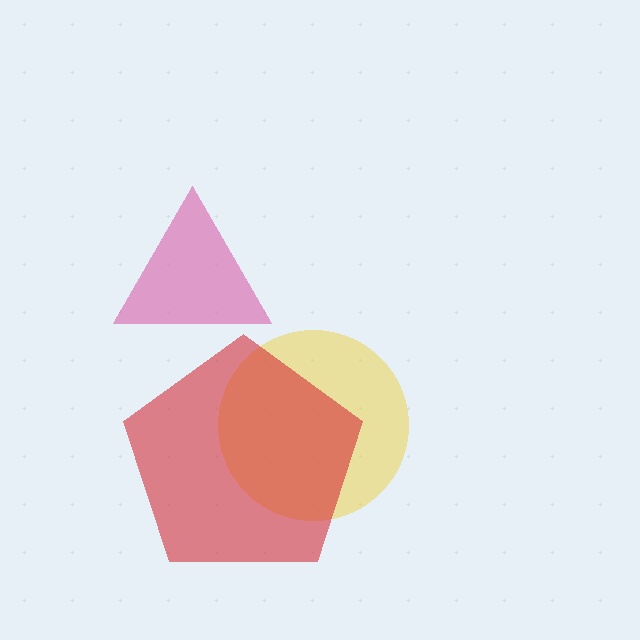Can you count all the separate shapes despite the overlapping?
Yes, there are 3 separate shapes.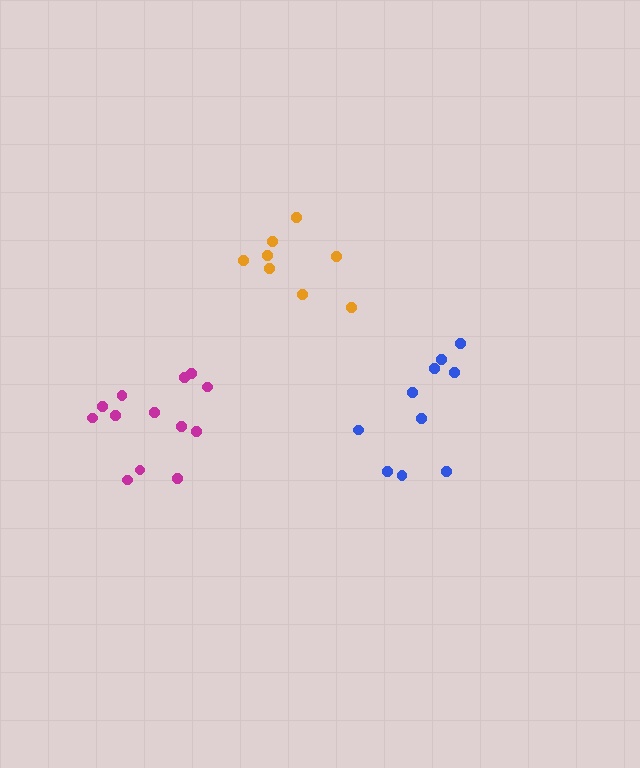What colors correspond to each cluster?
The clusters are colored: magenta, orange, blue.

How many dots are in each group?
Group 1: 13 dots, Group 2: 8 dots, Group 3: 10 dots (31 total).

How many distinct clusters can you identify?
There are 3 distinct clusters.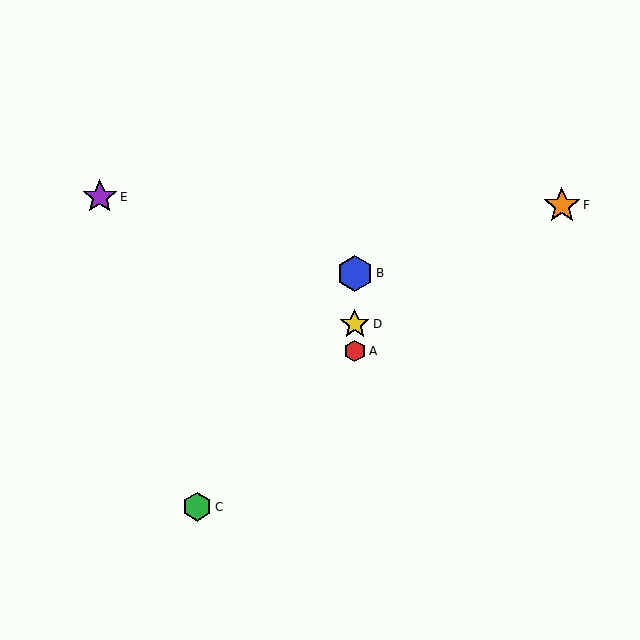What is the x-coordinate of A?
Object A is at x≈355.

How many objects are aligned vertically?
3 objects (A, B, D) are aligned vertically.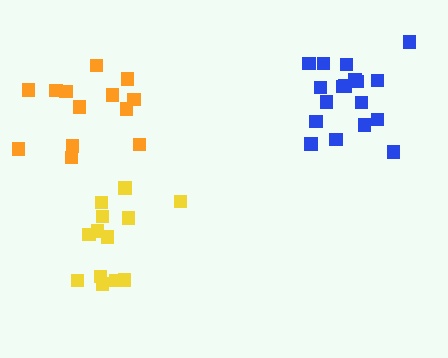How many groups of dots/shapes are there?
There are 3 groups.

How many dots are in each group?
Group 1: 13 dots, Group 2: 13 dots, Group 3: 18 dots (44 total).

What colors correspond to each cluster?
The clusters are colored: orange, yellow, blue.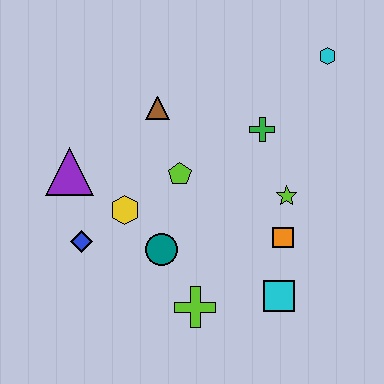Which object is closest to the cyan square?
The orange square is closest to the cyan square.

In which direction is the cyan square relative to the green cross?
The cyan square is below the green cross.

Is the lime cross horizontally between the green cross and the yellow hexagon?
Yes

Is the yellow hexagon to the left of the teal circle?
Yes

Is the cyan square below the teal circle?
Yes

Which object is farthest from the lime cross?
The cyan hexagon is farthest from the lime cross.